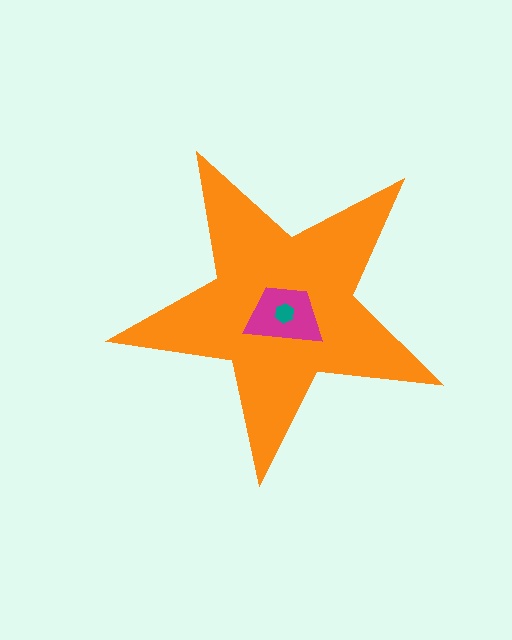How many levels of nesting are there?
3.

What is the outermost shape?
The orange star.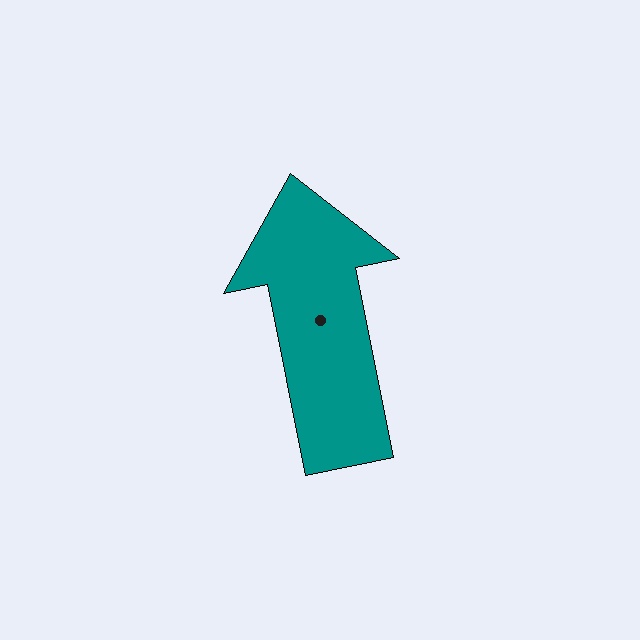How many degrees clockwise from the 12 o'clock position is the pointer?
Approximately 349 degrees.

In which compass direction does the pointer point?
North.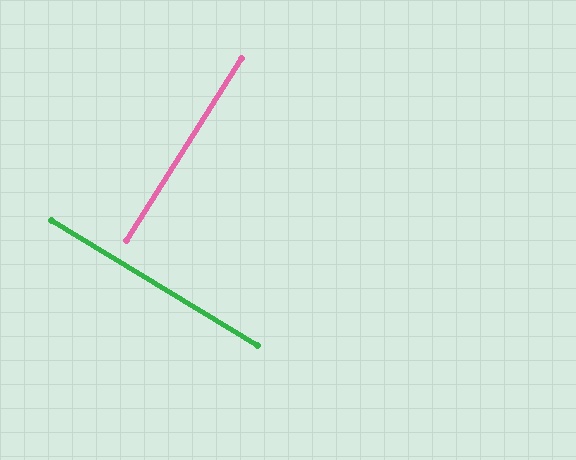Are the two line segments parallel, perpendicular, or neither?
Perpendicular — they meet at approximately 89°.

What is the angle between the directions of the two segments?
Approximately 89 degrees.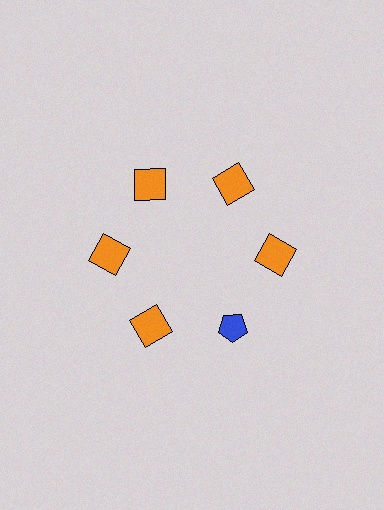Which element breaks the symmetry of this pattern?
The blue pentagon at roughly the 5 o'clock position breaks the symmetry. All other shapes are orange squares.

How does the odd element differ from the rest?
It differs in both color (blue instead of orange) and shape (pentagon instead of square).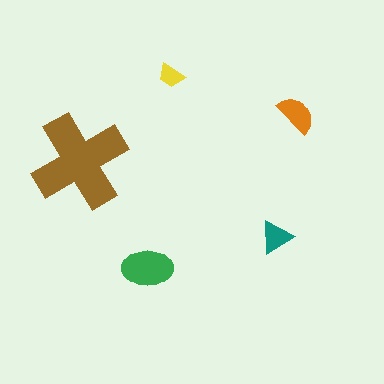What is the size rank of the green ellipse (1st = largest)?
2nd.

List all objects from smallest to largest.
The yellow trapezoid, the teal triangle, the orange semicircle, the green ellipse, the brown cross.